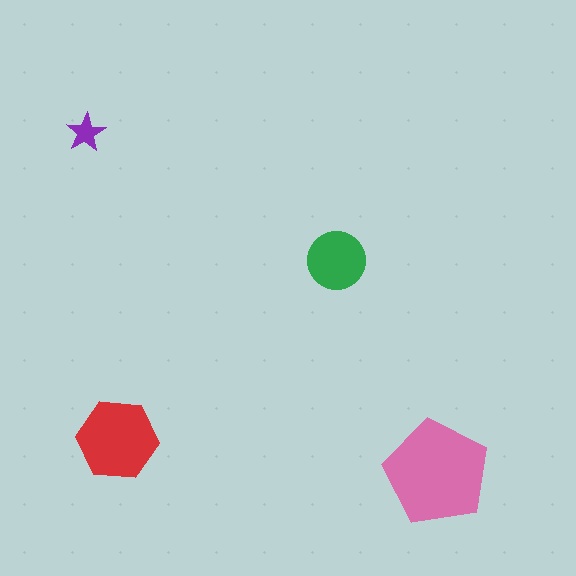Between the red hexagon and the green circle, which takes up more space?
The red hexagon.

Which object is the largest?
The pink pentagon.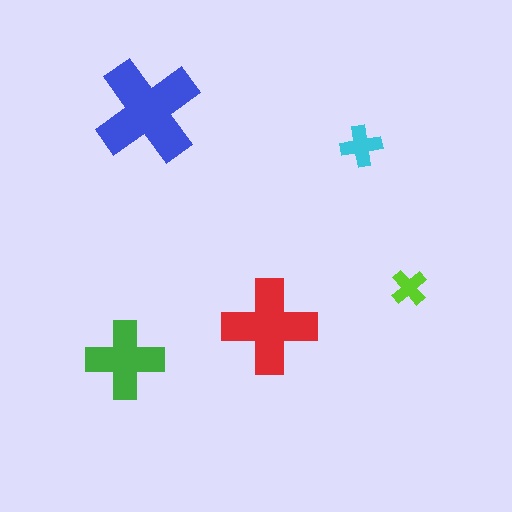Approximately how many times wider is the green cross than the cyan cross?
About 2 times wider.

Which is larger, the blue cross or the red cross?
The blue one.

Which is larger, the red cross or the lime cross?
The red one.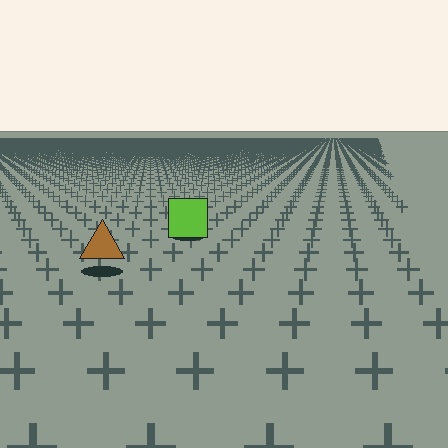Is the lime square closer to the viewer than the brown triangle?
No. The brown triangle is closer — you can tell from the texture gradient: the ground texture is coarser near it.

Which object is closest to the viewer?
The brown triangle is closest. The texture marks near it are larger and more spread out.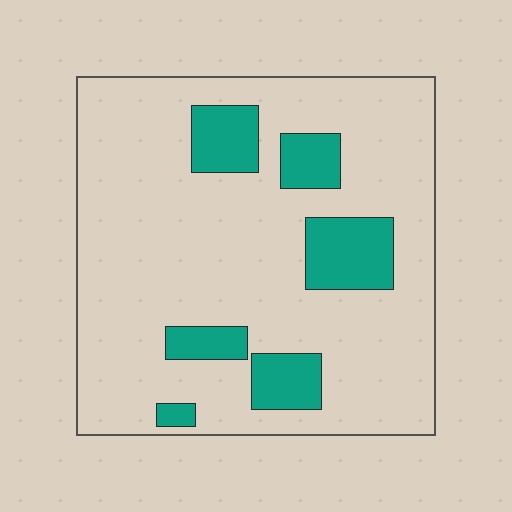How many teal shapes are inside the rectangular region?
6.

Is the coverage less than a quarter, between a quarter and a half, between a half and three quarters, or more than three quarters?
Less than a quarter.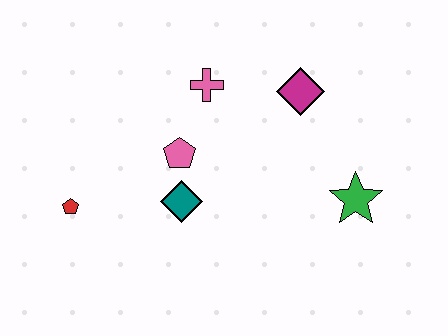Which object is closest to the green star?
The magenta diamond is closest to the green star.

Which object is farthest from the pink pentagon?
The green star is farthest from the pink pentagon.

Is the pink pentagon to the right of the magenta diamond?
No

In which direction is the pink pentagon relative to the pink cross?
The pink pentagon is below the pink cross.